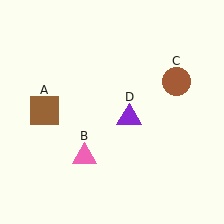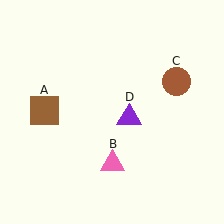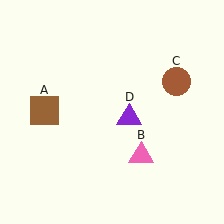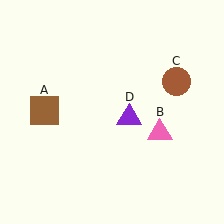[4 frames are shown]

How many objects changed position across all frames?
1 object changed position: pink triangle (object B).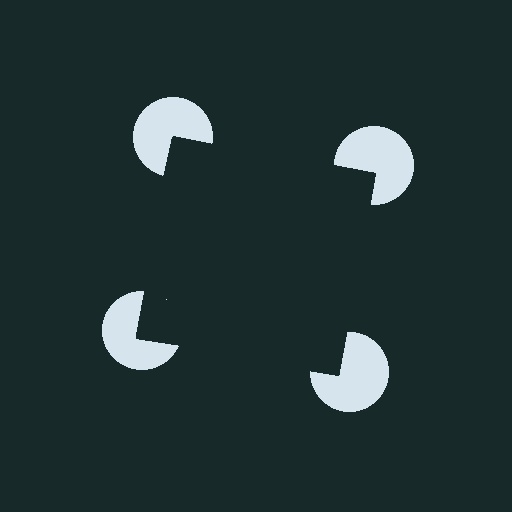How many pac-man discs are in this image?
There are 4 — one at each vertex of the illusory square.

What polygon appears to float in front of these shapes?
An illusory square — its edges are inferred from the aligned wedge cuts in the pac-man discs, not physically drawn.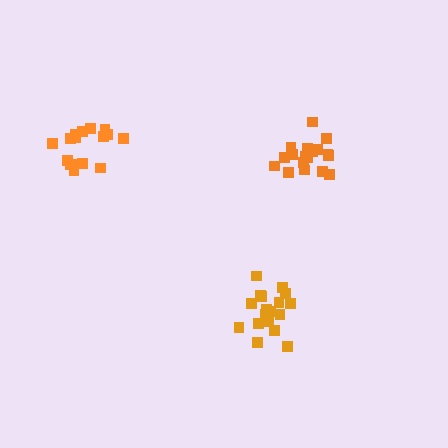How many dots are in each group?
Group 1: 18 dots, Group 2: 16 dots, Group 3: 18 dots (52 total).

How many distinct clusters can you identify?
There are 3 distinct clusters.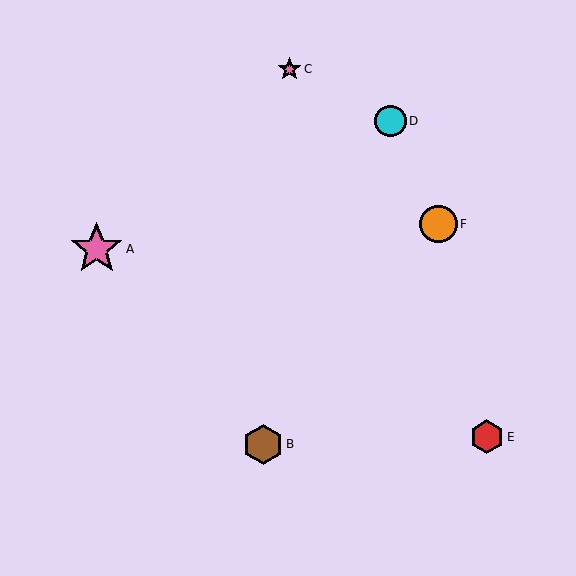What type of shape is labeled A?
Shape A is a pink star.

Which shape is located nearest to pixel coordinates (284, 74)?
The pink star (labeled C) at (289, 69) is nearest to that location.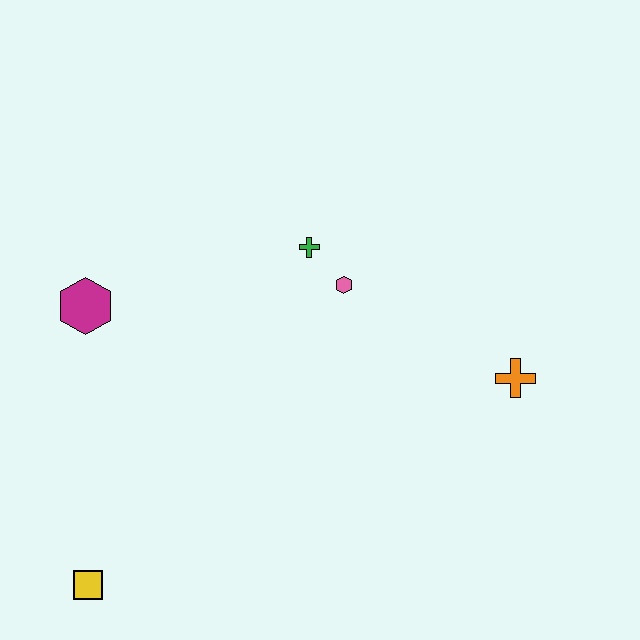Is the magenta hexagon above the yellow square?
Yes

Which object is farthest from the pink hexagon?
The yellow square is farthest from the pink hexagon.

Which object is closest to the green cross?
The pink hexagon is closest to the green cross.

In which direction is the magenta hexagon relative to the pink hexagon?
The magenta hexagon is to the left of the pink hexagon.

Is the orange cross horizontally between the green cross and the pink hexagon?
No